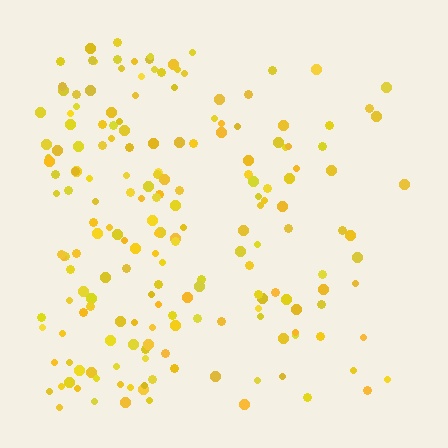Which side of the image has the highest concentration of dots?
The left.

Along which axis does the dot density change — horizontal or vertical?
Horizontal.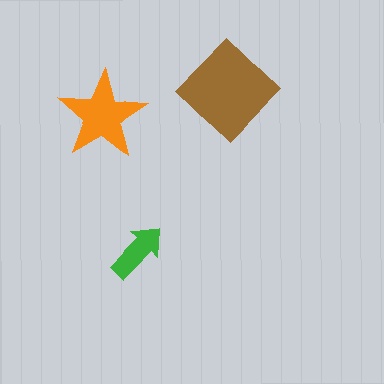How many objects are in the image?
There are 3 objects in the image.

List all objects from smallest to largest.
The green arrow, the orange star, the brown diamond.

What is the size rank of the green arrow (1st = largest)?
3rd.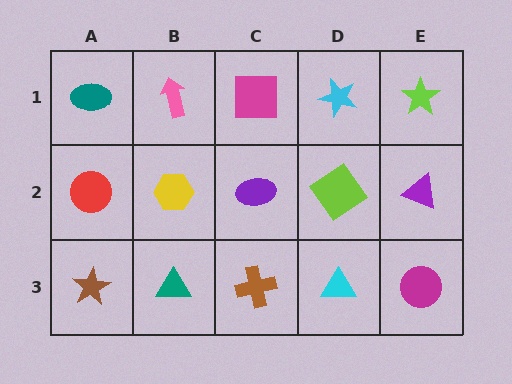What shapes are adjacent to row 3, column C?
A purple ellipse (row 2, column C), a teal triangle (row 3, column B), a cyan triangle (row 3, column D).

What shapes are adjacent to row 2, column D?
A cyan star (row 1, column D), a cyan triangle (row 3, column D), a purple ellipse (row 2, column C), a purple triangle (row 2, column E).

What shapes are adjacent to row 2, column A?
A teal ellipse (row 1, column A), a brown star (row 3, column A), a yellow hexagon (row 2, column B).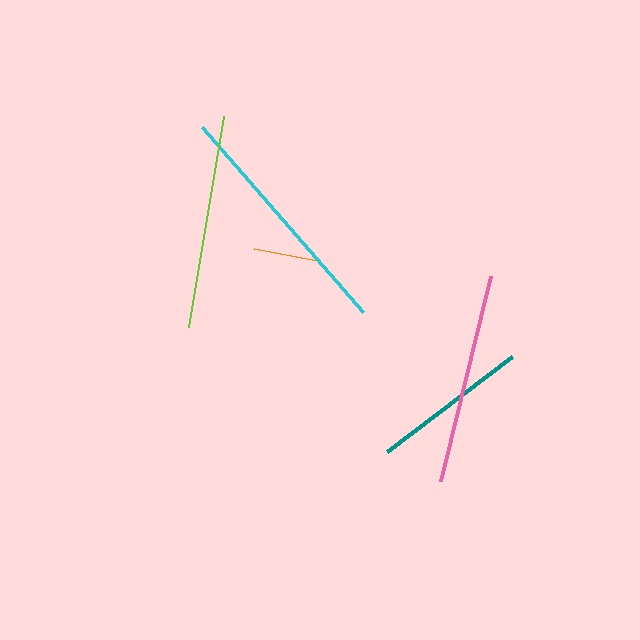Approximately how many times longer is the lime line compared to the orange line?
The lime line is approximately 3.4 times the length of the orange line.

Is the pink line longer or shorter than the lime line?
The lime line is longer than the pink line.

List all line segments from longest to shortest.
From longest to shortest: cyan, lime, pink, teal, orange.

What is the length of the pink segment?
The pink segment is approximately 211 pixels long.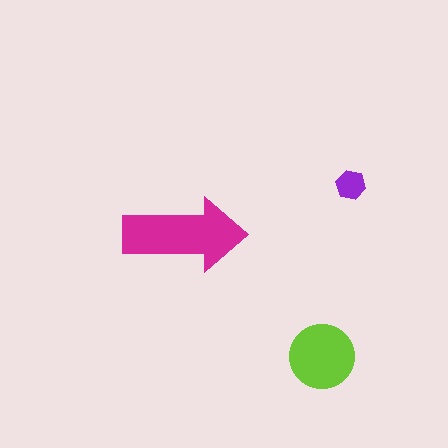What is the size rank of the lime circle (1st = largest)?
2nd.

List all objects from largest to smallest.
The magenta arrow, the lime circle, the purple hexagon.